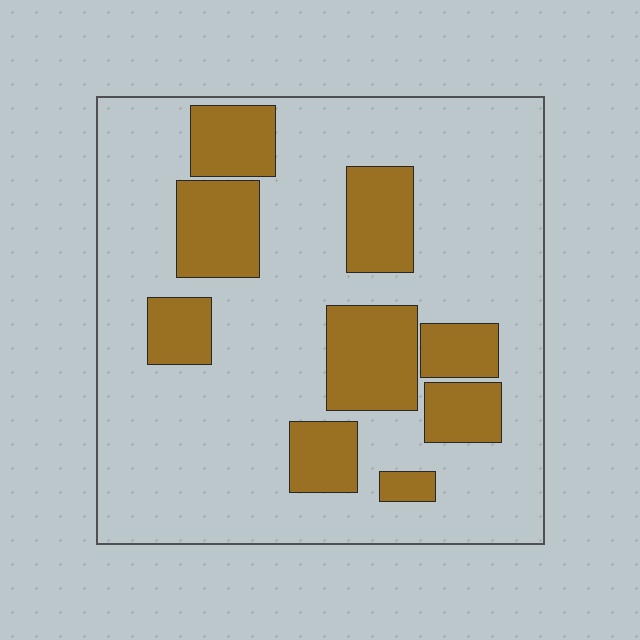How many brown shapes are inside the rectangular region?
9.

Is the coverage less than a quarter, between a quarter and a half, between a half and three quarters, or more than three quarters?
Between a quarter and a half.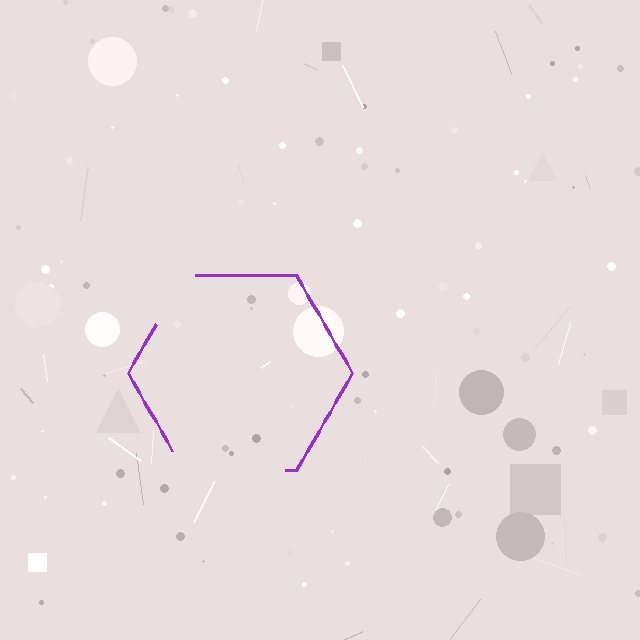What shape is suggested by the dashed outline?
The dashed outline suggests a hexagon.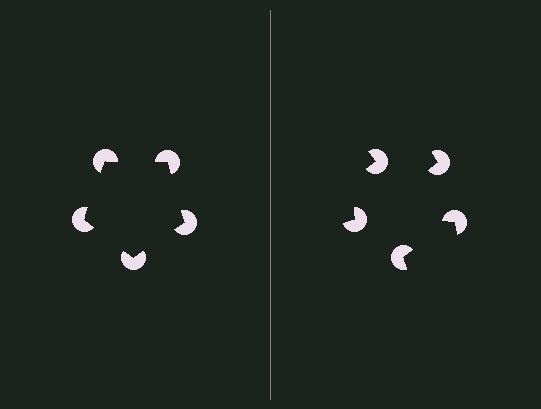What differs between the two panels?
The pac-man discs are positioned identically on both sides; only the wedge orientations differ. On the left they align to a pentagon; on the right they are misaligned.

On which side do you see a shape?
An illusory pentagon appears on the left side. On the right side the wedge cuts are rotated, so no coherent shape forms.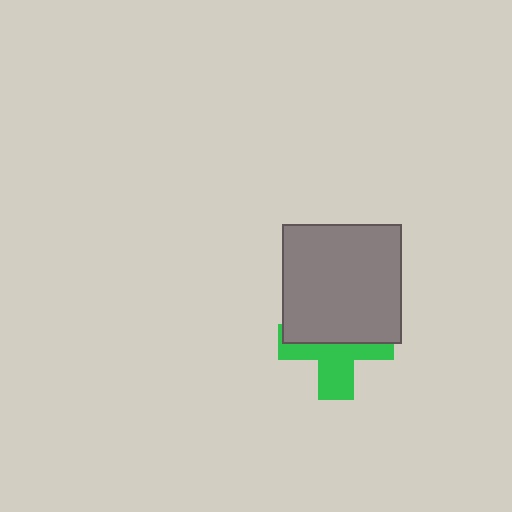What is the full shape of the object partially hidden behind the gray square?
The partially hidden object is a green cross.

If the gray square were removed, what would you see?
You would see the complete green cross.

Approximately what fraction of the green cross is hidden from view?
Roughly 52% of the green cross is hidden behind the gray square.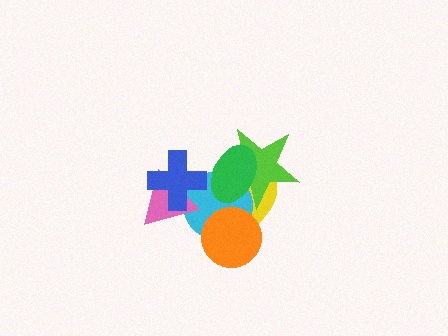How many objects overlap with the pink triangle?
3 objects overlap with the pink triangle.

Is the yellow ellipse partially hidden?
Yes, it is partially covered by another shape.